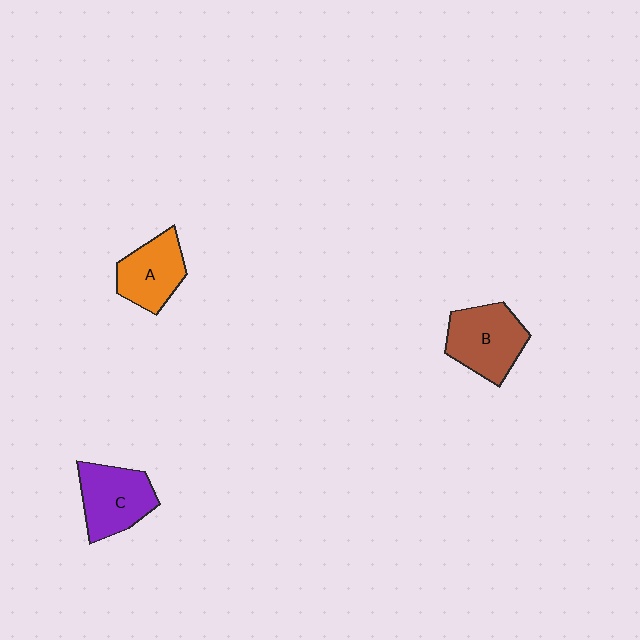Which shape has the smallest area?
Shape A (orange).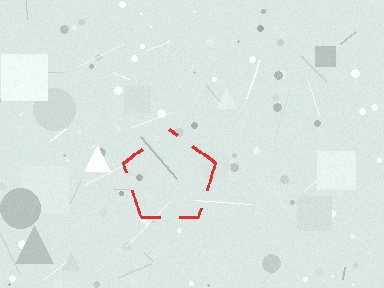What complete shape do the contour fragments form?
The contour fragments form a pentagon.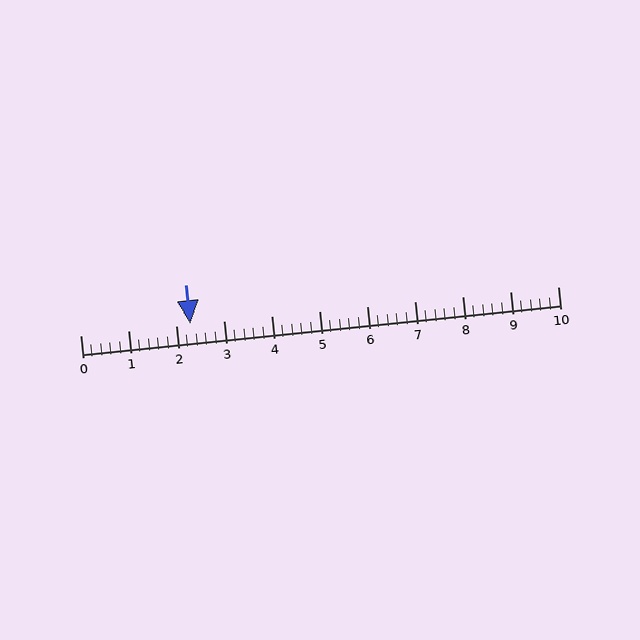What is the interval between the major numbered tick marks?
The major tick marks are spaced 1 units apart.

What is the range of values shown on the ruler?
The ruler shows values from 0 to 10.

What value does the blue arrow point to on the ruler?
The blue arrow points to approximately 2.3.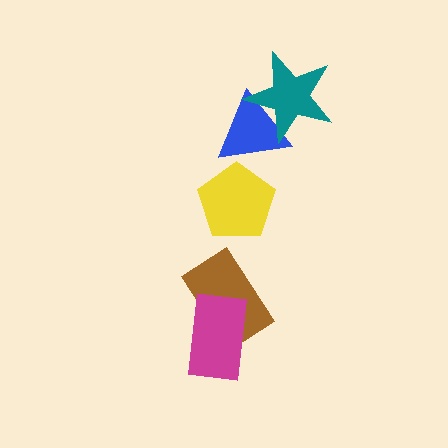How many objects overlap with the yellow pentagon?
1 object overlaps with the yellow pentagon.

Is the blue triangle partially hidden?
Yes, it is partially covered by another shape.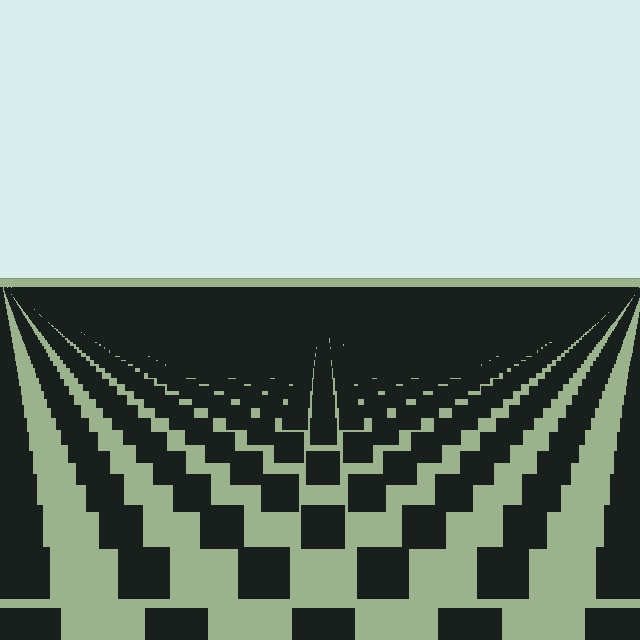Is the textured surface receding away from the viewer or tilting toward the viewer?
The surface is receding away from the viewer. Texture elements get smaller and denser toward the top.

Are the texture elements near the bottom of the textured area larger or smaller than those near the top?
Larger. Near the bottom, elements are closer to the viewer and appear at a bigger on-screen size.